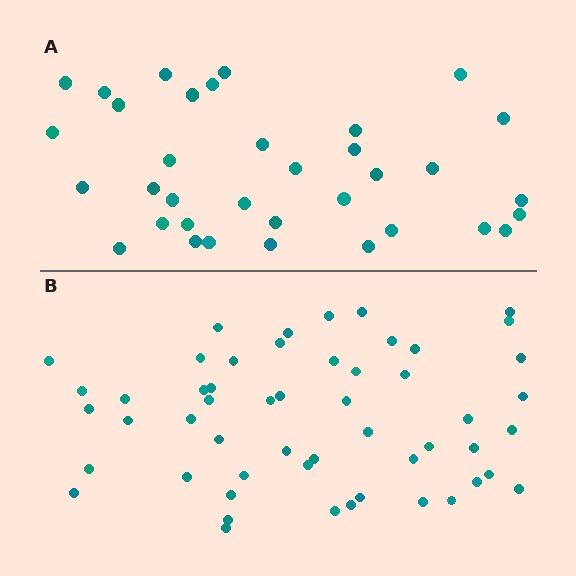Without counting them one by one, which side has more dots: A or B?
Region B (the bottom region) has more dots.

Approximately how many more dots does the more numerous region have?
Region B has approximately 20 more dots than region A.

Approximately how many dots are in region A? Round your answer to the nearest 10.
About 40 dots. (The exact count is 35, which rounds to 40.)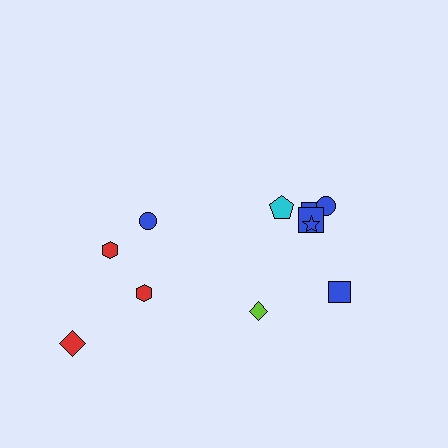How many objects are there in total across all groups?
There are 11 objects.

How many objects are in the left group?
There are 4 objects.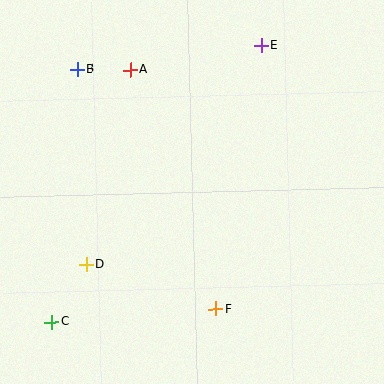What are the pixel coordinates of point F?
Point F is at (216, 309).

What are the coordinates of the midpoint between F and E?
The midpoint between F and E is at (239, 177).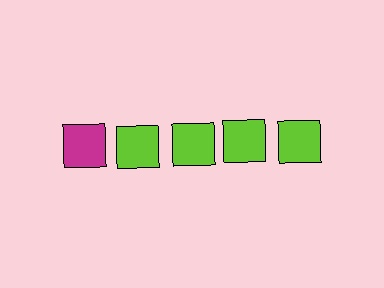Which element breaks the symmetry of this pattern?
The magenta square in the top row, leftmost column breaks the symmetry. All other shapes are lime squares.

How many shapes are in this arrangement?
There are 5 shapes arranged in a grid pattern.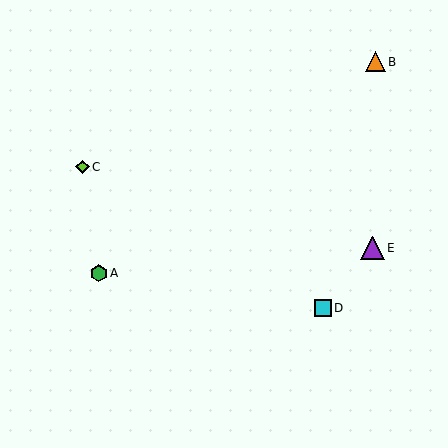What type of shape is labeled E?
Shape E is a purple triangle.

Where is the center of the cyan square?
The center of the cyan square is at (323, 308).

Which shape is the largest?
The purple triangle (labeled E) is the largest.